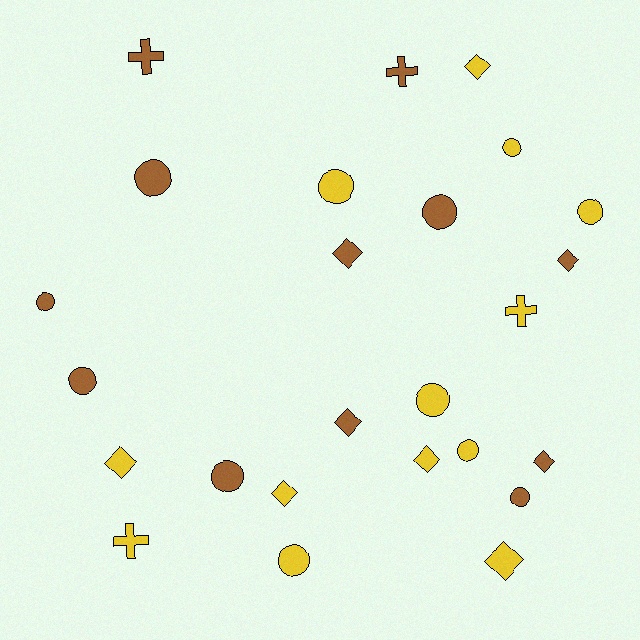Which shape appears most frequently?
Circle, with 12 objects.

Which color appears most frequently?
Yellow, with 13 objects.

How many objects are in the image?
There are 25 objects.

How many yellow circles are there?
There are 6 yellow circles.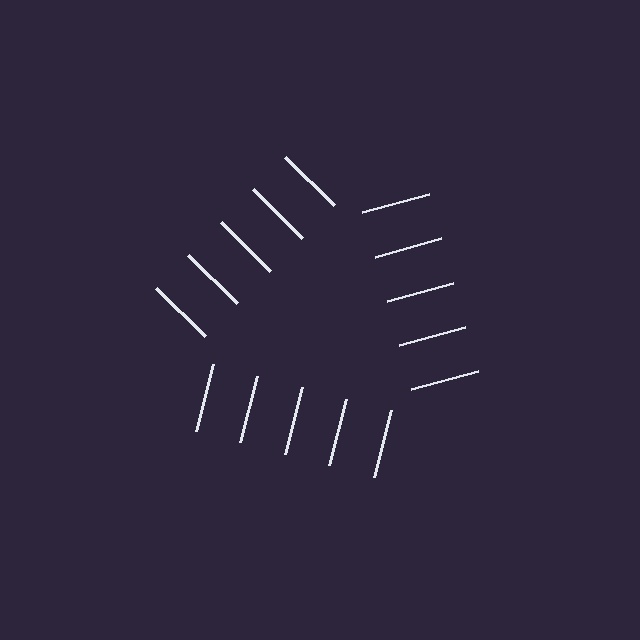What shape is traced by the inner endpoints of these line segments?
An illusory triangle — the line segments terminate on its edges but no continuous stroke is drawn.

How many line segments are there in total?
15 — 5 along each of the 3 edges.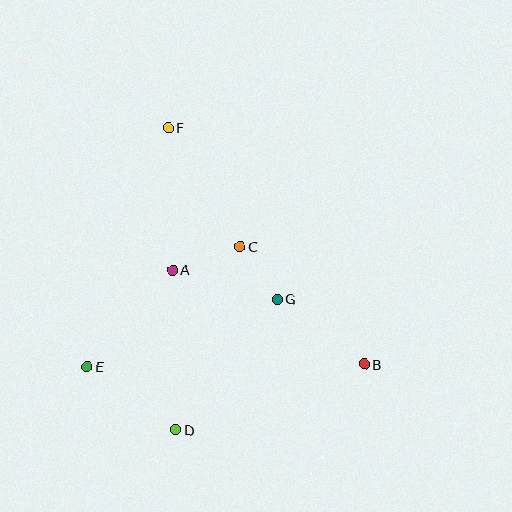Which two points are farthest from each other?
Points B and F are farthest from each other.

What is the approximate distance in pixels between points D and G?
The distance between D and G is approximately 166 pixels.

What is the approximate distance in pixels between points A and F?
The distance between A and F is approximately 142 pixels.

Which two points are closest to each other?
Points C and G are closest to each other.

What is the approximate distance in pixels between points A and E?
The distance between A and E is approximately 129 pixels.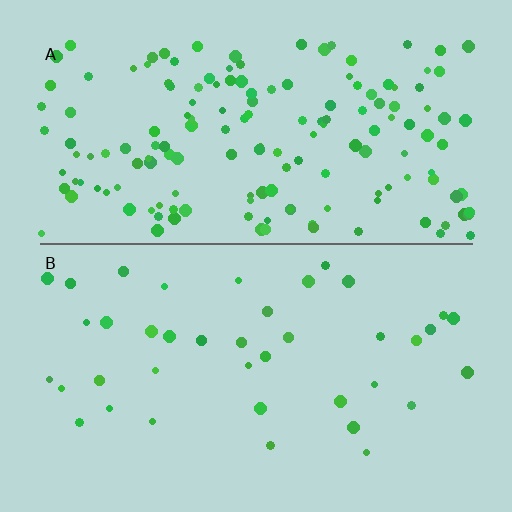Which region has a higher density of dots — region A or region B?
A (the top).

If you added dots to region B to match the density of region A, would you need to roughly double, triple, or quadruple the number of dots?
Approximately quadruple.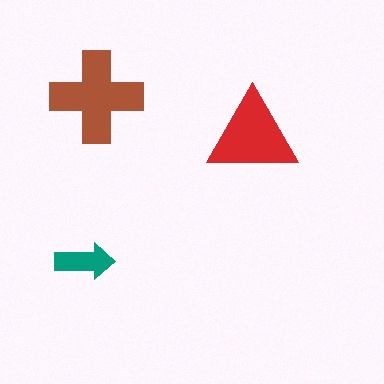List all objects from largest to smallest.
The brown cross, the red triangle, the teal arrow.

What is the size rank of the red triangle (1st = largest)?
2nd.